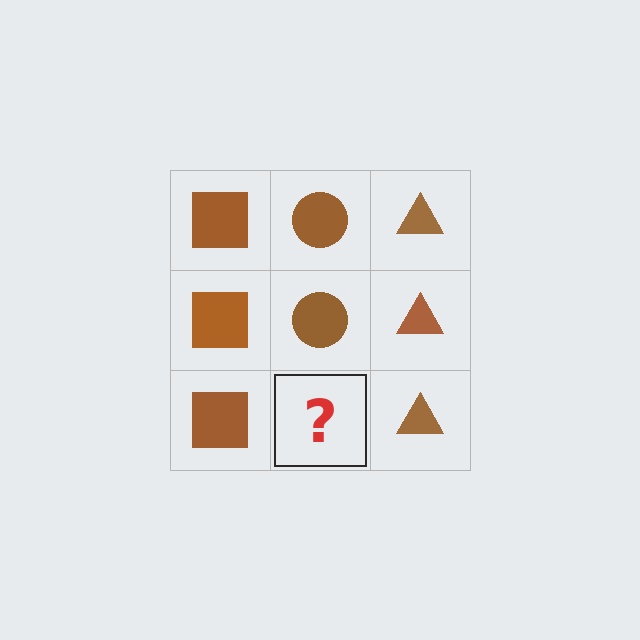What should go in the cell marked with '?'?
The missing cell should contain a brown circle.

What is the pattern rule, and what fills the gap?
The rule is that each column has a consistent shape. The gap should be filled with a brown circle.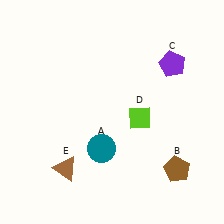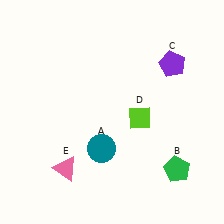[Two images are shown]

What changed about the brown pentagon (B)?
In Image 1, B is brown. In Image 2, it changed to green.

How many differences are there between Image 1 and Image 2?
There are 2 differences between the two images.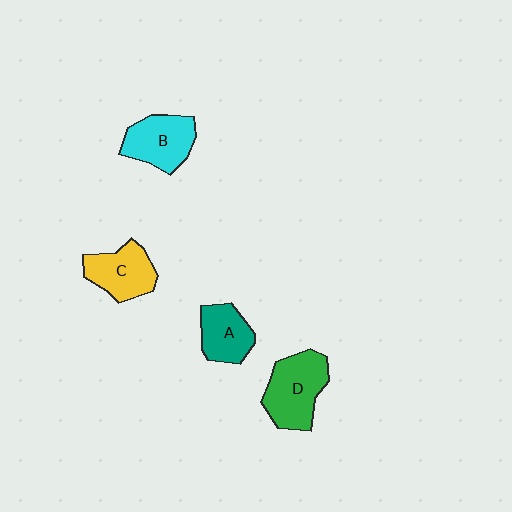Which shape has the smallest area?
Shape A (teal).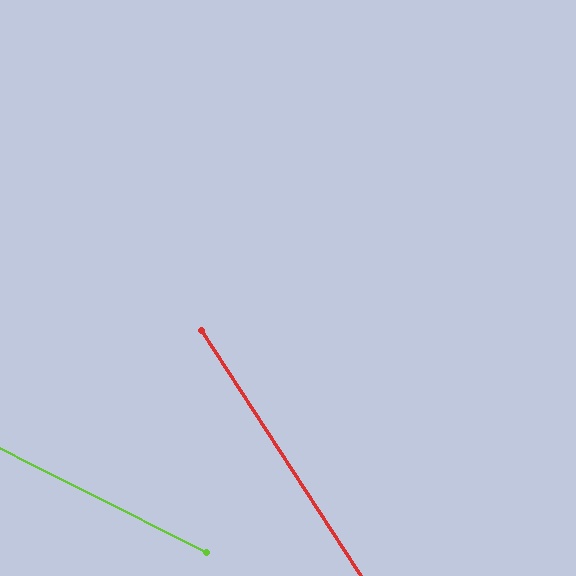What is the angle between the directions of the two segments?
Approximately 30 degrees.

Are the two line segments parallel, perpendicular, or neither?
Neither parallel nor perpendicular — they differ by about 30°.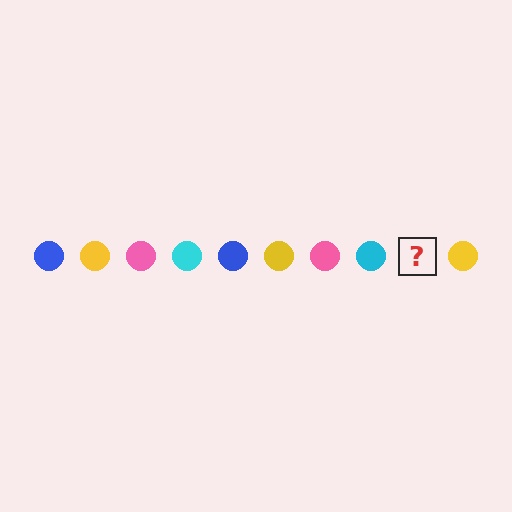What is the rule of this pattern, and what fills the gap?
The rule is that the pattern cycles through blue, yellow, pink, cyan circles. The gap should be filled with a blue circle.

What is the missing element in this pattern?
The missing element is a blue circle.